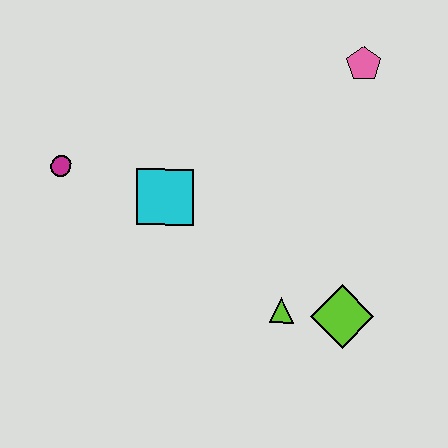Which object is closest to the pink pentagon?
The cyan square is closest to the pink pentagon.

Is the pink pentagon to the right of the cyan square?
Yes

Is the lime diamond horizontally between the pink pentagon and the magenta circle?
Yes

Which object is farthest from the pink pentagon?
The magenta circle is farthest from the pink pentagon.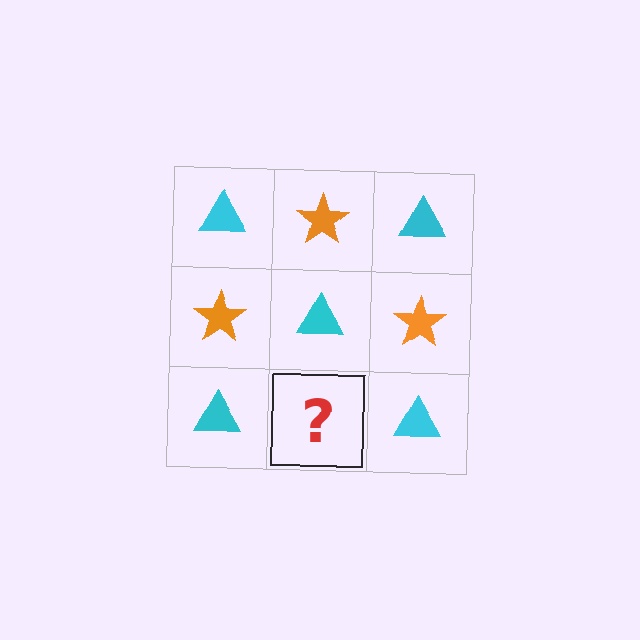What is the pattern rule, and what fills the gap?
The rule is that it alternates cyan triangle and orange star in a checkerboard pattern. The gap should be filled with an orange star.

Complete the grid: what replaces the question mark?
The question mark should be replaced with an orange star.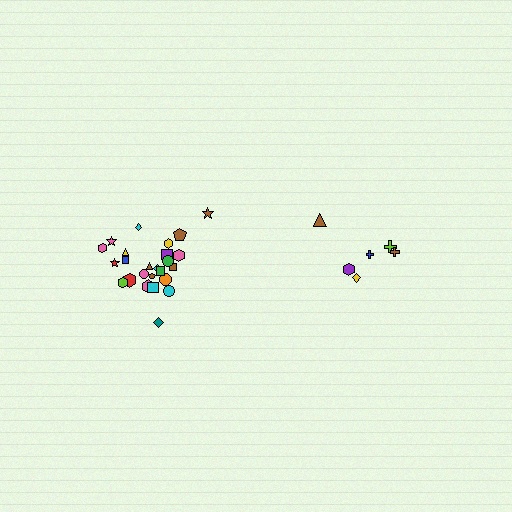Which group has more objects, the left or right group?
The left group.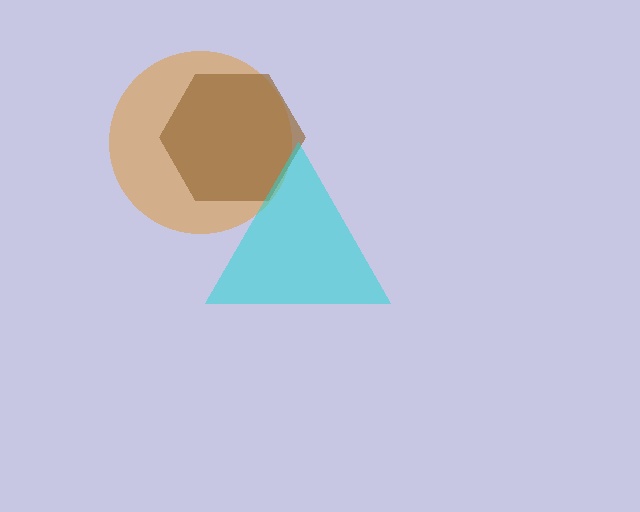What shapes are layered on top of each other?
The layered shapes are: an orange circle, a brown hexagon, a cyan triangle.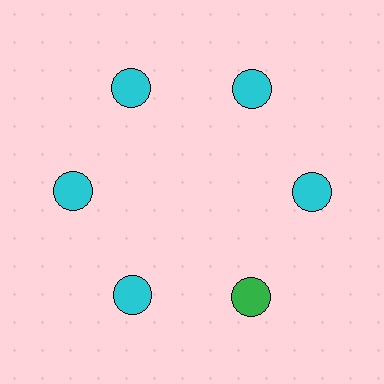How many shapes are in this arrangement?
There are 6 shapes arranged in a ring pattern.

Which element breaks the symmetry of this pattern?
The green circle at roughly the 5 o'clock position breaks the symmetry. All other shapes are cyan circles.